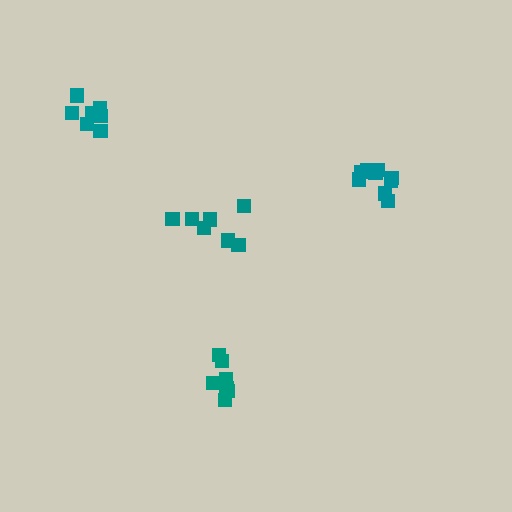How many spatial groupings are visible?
There are 4 spatial groupings.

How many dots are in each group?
Group 1: 9 dots, Group 2: 7 dots, Group 3: 7 dots, Group 4: 7 dots (30 total).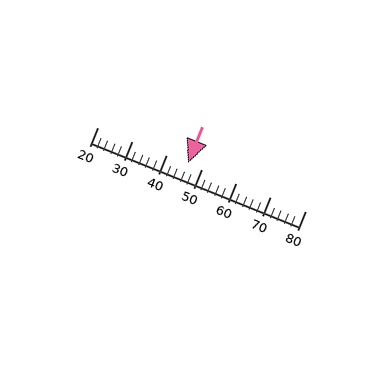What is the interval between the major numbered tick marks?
The major tick marks are spaced 10 units apart.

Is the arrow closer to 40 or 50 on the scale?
The arrow is closer to 50.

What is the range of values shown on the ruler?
The ruler shows values from 20 to 80.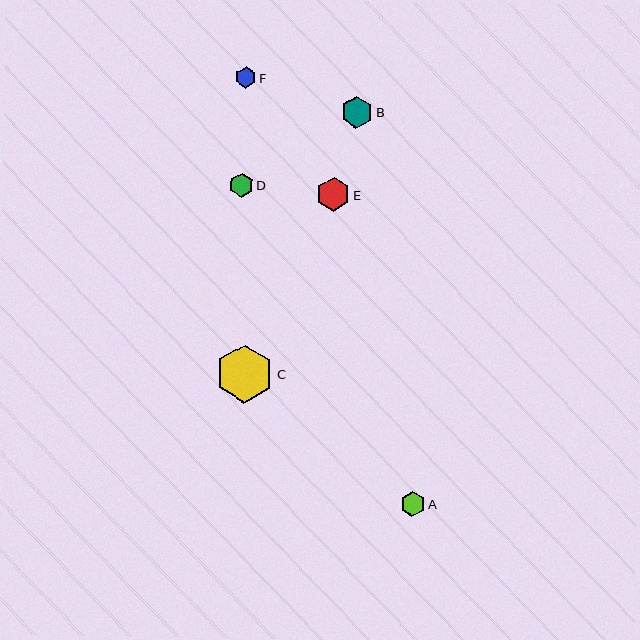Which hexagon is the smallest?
Hexagon F is the smallest with a size of approximately 22 pixels.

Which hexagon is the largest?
Hexagon C is the largest with a size of approximately 58 pixels.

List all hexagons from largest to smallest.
From largest to smallest: C, E, B, A, D, F.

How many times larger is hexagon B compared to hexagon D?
Hexagon B is approximately 1.3 times the size of hexagon D.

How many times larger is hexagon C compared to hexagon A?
Hexagon C is approximately 2.3 times the size of hexagon A.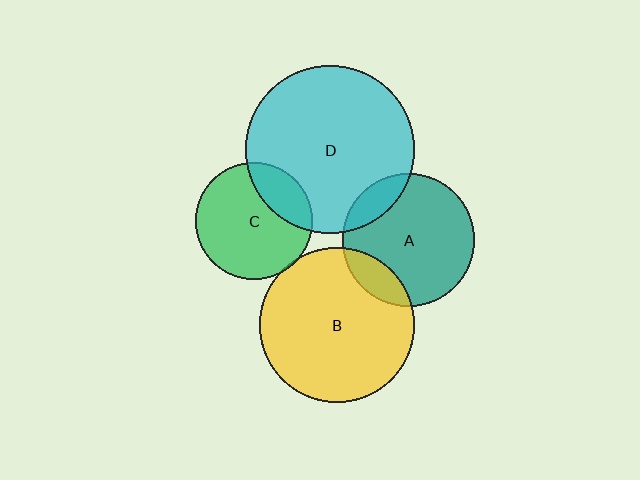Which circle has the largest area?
Circle D (cyan).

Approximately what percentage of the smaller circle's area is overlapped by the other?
Approximately 5%.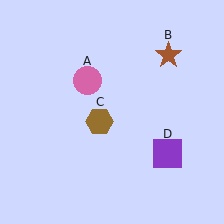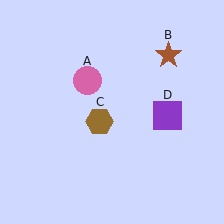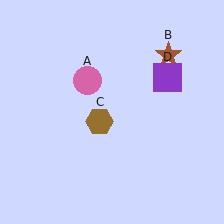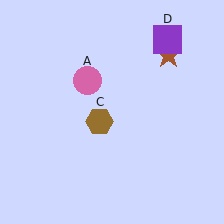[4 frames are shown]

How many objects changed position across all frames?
1 object changed position: purple square (object D).